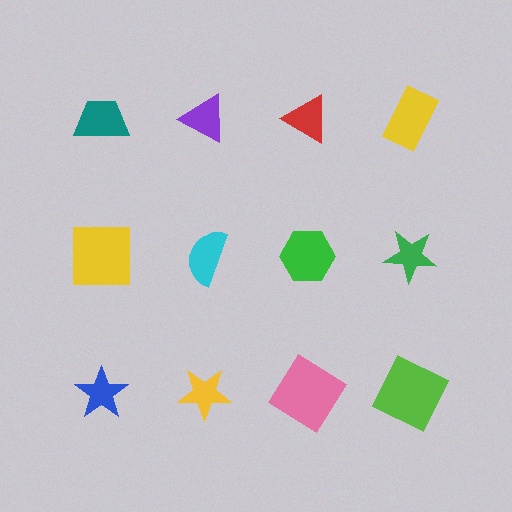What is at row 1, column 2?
A purple triangle.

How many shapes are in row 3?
4 shapes.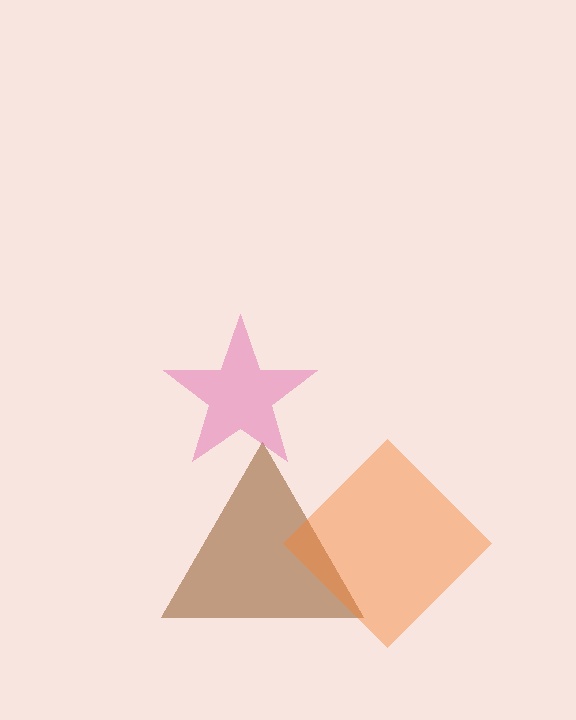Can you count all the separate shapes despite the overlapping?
Yes, there are 3 separate shapes.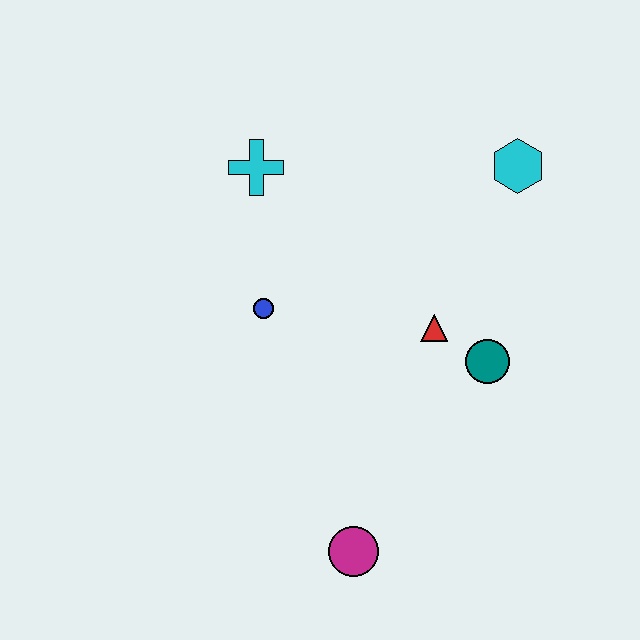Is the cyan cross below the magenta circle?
No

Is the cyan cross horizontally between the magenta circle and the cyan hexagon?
No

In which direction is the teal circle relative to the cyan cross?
The teal circle is to the right of the cyan cross.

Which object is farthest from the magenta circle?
The cyan hexagon is farthest from the magenta circle.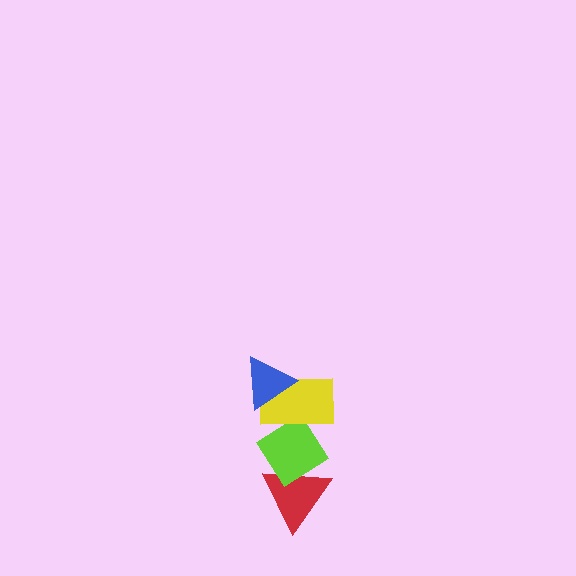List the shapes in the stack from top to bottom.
From top to bottom: the blue triangle, the yellow rectangle, the lime diamond, the red triangle.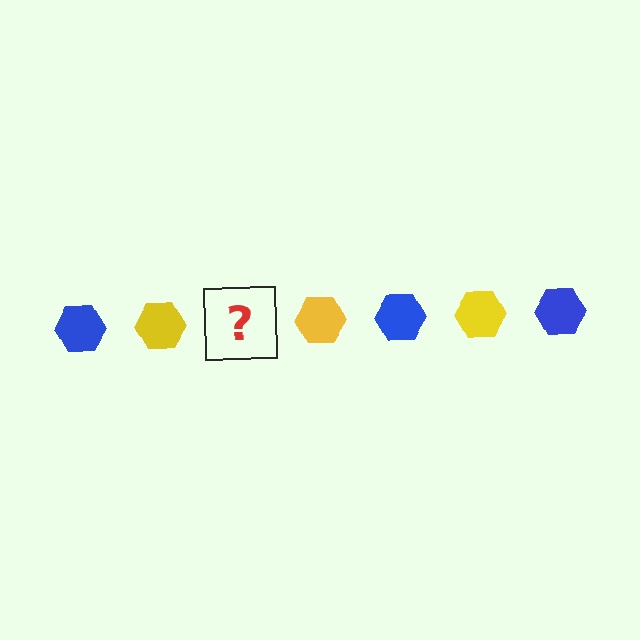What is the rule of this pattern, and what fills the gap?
The rule is that the pattern cycles through blue, yellow hexagons. The gap should be filled with a blue hexagon.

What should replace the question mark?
The question mark should be replaced with a blue hexagon.